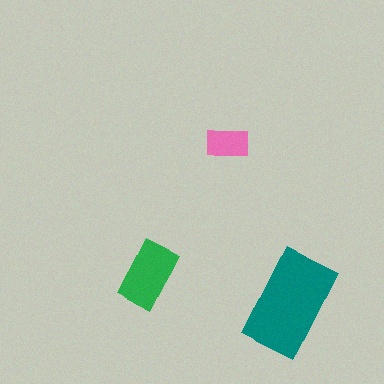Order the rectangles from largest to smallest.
the teal one, the green one, the pink one.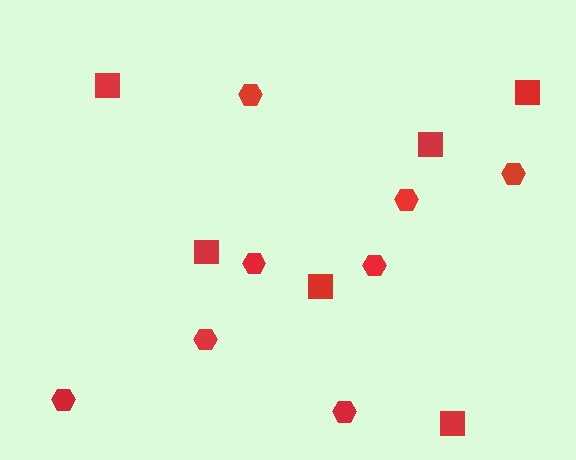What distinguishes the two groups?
There are 2 groups: one group of squares (6) and one group of hexagons (8).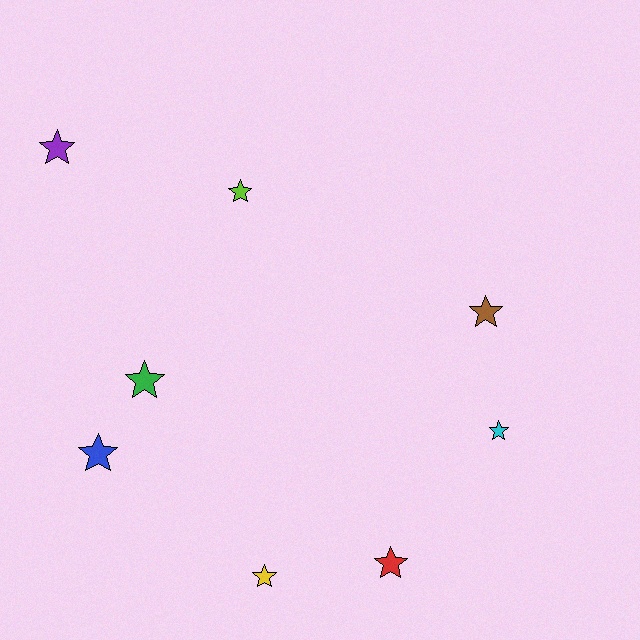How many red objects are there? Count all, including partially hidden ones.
There is 1 red object.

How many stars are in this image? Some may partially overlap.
There are 8 stars.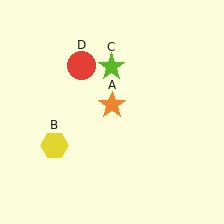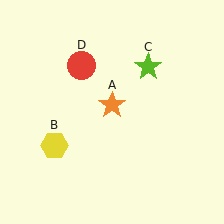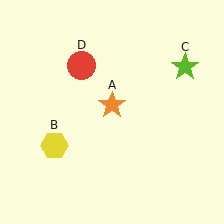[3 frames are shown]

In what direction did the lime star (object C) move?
The lime star (object C) moved right.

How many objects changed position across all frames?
1 object changed position: lime star (object C).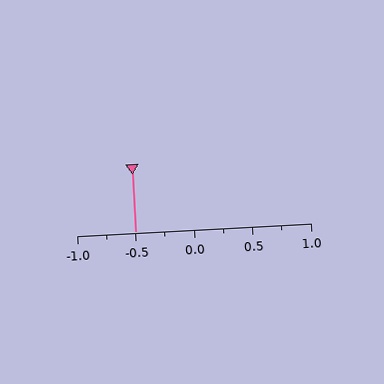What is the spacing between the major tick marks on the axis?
The major ticks are spaced 0.5 apart.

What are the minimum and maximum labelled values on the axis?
The axis runs from -1.0 to 1.0.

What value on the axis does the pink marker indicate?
The marker indicates approximately -0.5.